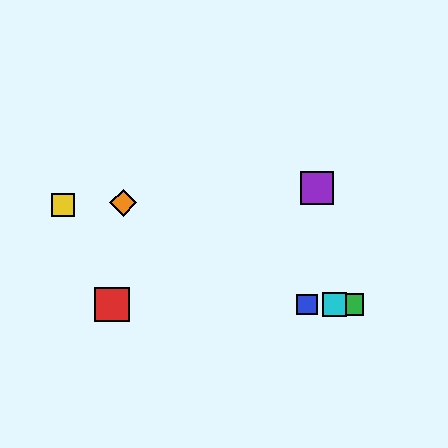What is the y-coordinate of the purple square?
The purple square is at y≈188.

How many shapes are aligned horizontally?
4 shapes (the red square, the blue square, the green square, the cyan square) are aligned horizontally.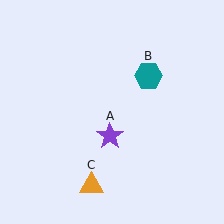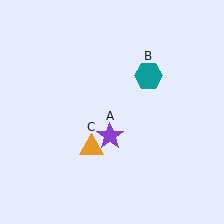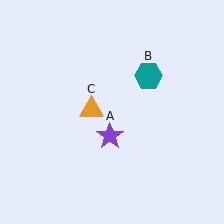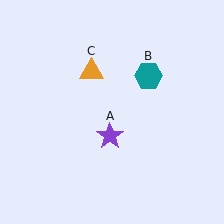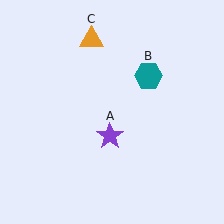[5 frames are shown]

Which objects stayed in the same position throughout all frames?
Purple star (object A) and teal hexagon (object B) remained stationary.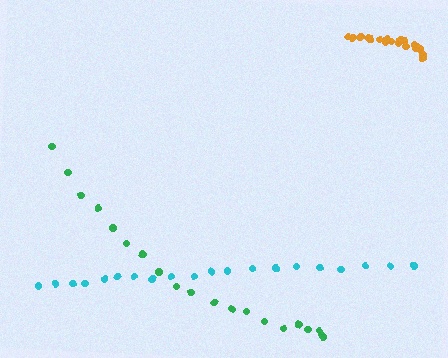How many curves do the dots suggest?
There are 3 distinct paths.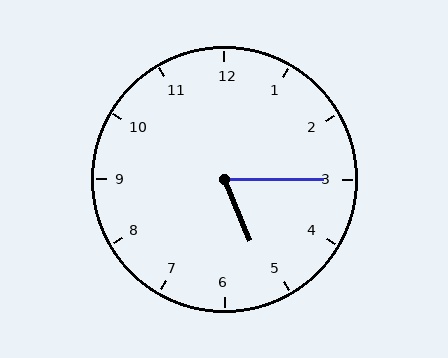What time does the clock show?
5:15.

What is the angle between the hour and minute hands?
Approximately 68 degrees.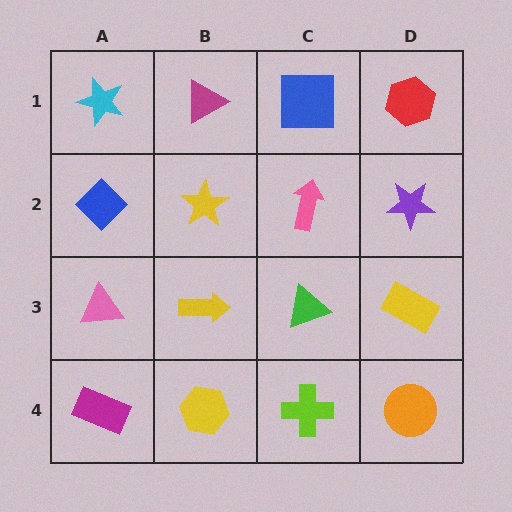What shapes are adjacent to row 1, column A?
A blue diamond (row 2, column A), a magenta triangle (row 1, column B).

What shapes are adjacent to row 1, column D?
A purple star (row 2, column D), a blue square (row 1, column C).